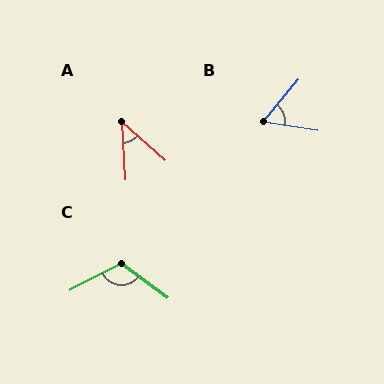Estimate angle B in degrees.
Approximately 59 degrees.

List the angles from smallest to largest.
A (45°), B (59°), C (116°).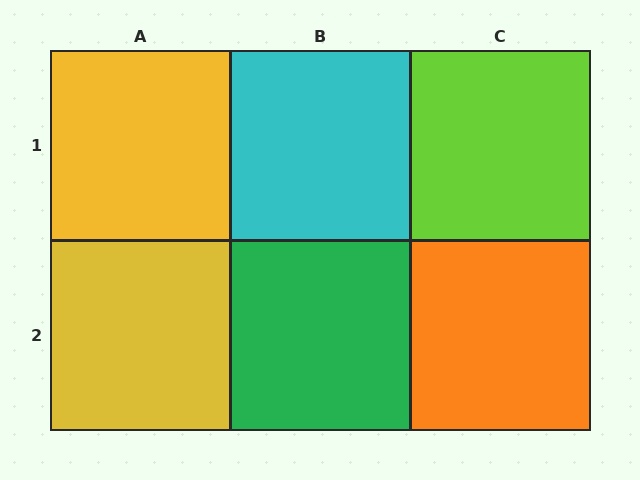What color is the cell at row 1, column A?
Yellow.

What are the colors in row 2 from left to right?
Yellow, green, orange.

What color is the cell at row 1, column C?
Lime.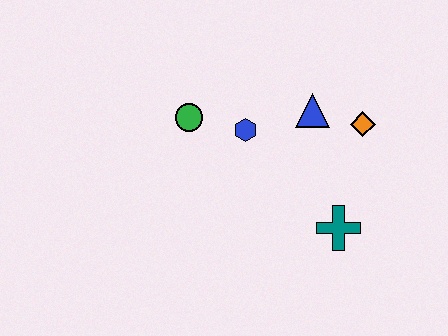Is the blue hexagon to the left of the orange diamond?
Yes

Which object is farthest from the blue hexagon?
The teal cross is farthest from the blue hexagon.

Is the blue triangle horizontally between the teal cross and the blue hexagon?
Yes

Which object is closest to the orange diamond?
The blue triangle is closest to the orange diamond.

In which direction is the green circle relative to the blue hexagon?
The green circle is to the left of the blue hexagon.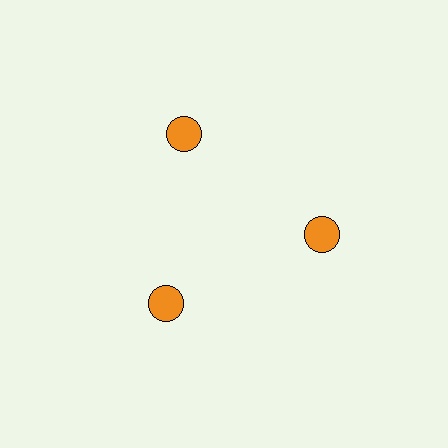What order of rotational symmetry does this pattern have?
This pattern has 3-fold rotational symmetry.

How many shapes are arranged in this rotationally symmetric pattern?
There are 3 shapes, arranged in 3 groups of 1.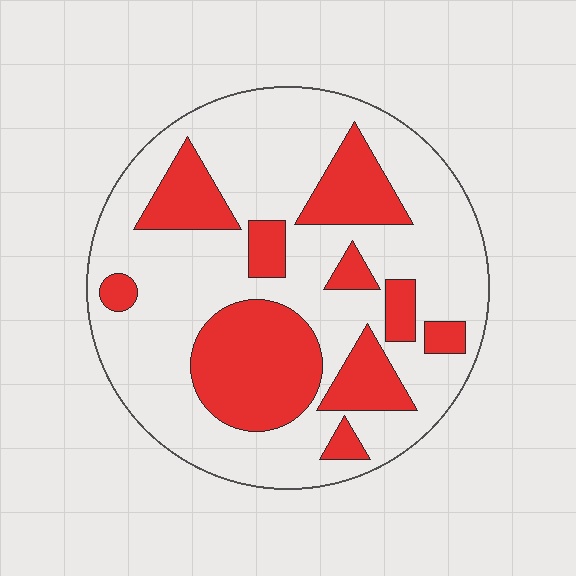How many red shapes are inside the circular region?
10.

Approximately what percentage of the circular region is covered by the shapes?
Approximately 30%.